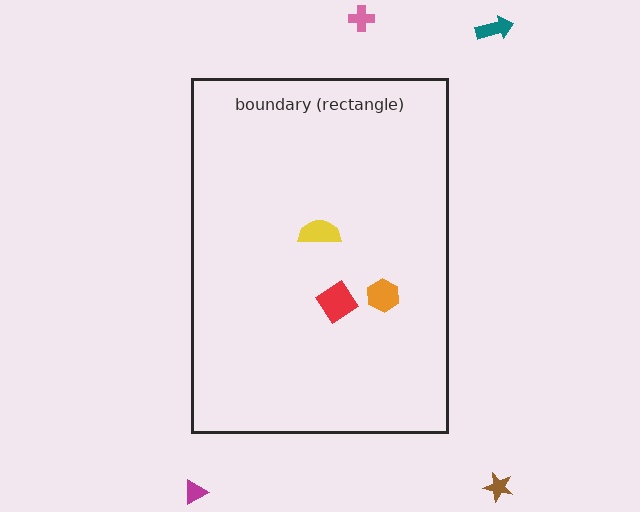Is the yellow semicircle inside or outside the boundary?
Inside.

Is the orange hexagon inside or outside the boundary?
Inside.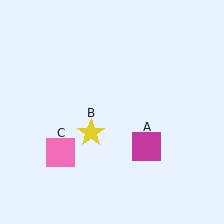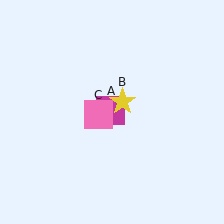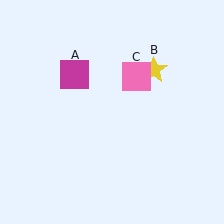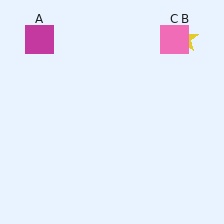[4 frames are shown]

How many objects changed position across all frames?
3 objects changed position: magenta square (object A), yellow star (object B), pink square (object C).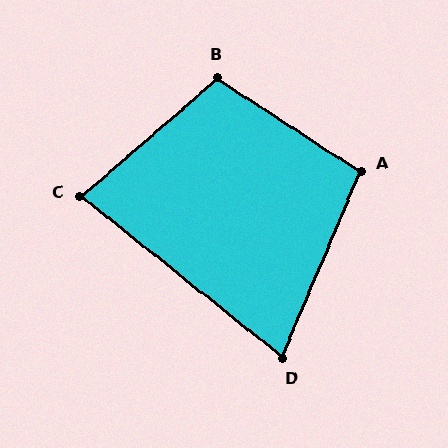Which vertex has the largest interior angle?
B, at approximately 106 degrees.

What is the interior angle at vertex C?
Approximately 80 degrees (acute).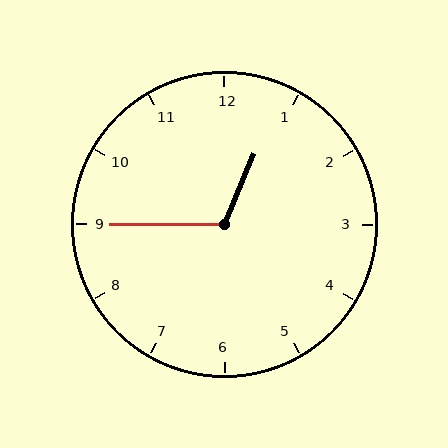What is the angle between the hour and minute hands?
Approximately 112 degrees.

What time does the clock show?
12:45.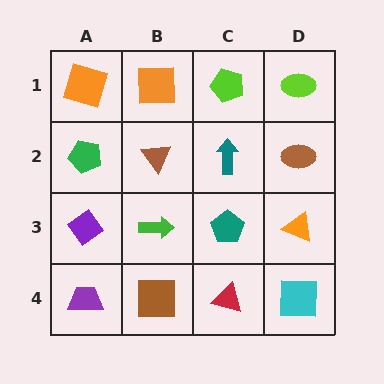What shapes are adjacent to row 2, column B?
An orange square (row 1, column B), a green arrow (row 3, column B), a green pentagon (row 2, column A), a teal arrow (row 2, column C).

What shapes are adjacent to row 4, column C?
A teal pentagon (row 3, column C), a brown square (row 4, column B), a cyan square (row 4, column D).